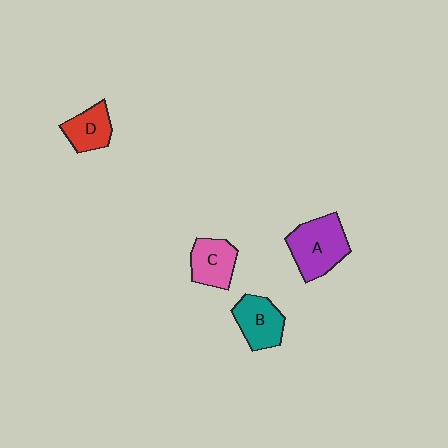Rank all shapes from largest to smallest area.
From largest to smallest: A (purple), B (teal), C (pink), D (red).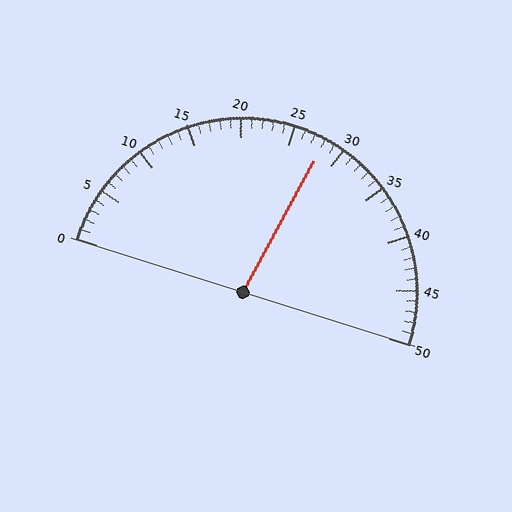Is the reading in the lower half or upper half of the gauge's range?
The reading is in the upper half of the range (0 to 50).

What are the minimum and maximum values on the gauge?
The gauge ranges from 0 to 50.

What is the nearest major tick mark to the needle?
The nearest major tick mark is 30.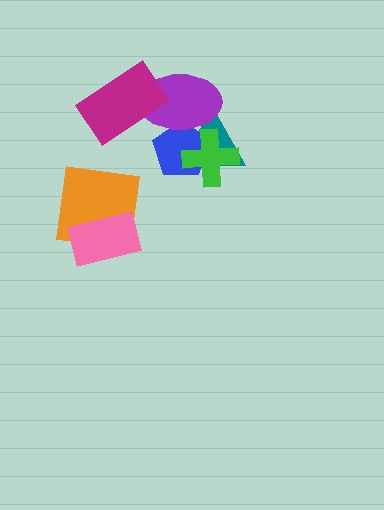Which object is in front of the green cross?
The purple ellipse is in front of the green cross.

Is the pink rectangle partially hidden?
No, no other shape covers it.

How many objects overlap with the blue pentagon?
3 objects overlap with the blue pentagon.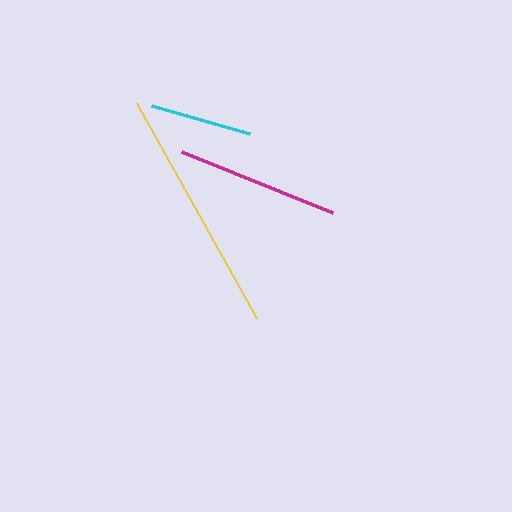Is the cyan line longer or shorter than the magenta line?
The magenta line is longer than the cyan line.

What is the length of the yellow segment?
The yellow segment is approximately 246 pixels long.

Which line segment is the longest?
The yellow line is the longest at approximately 246 pixels.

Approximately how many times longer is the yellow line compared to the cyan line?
The yellow line is approximately 2.4 times the length of the cyan line.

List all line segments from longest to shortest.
From longest to shortest: yellow, magenta, cyan.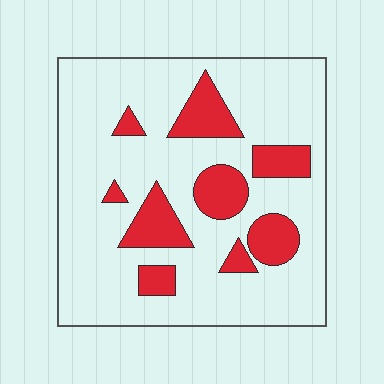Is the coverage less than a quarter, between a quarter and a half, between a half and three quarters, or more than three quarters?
Less than a quarter.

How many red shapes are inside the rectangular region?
9.